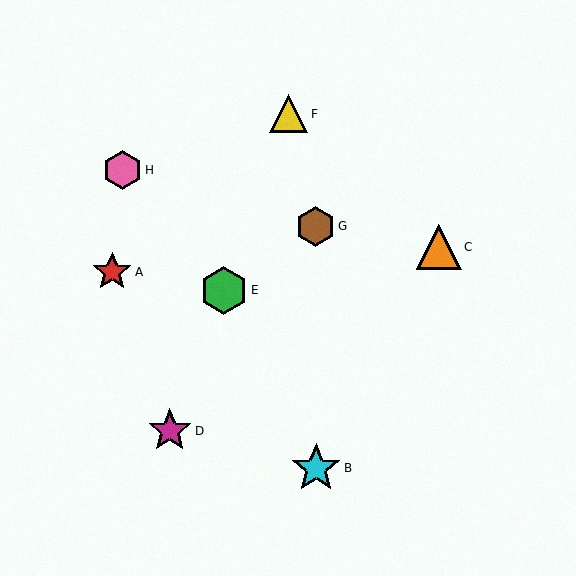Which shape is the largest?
The cyan star (labeled B) is the largest.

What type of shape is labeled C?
Shape C is an orange triangle.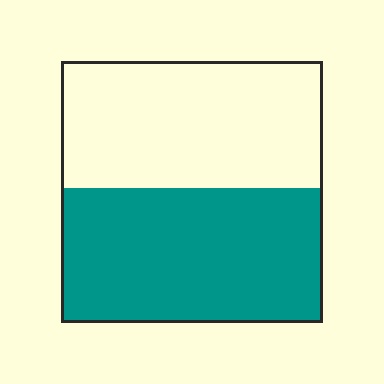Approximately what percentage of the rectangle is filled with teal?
Approximately 50%.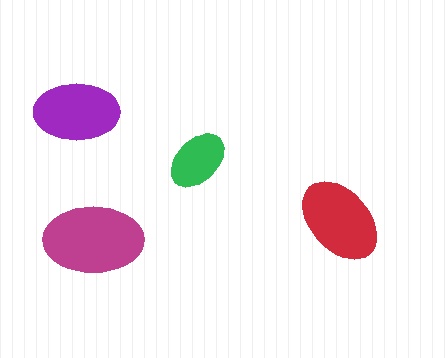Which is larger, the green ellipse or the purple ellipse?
The purple one.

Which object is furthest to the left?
The purple ellipse is leftmost.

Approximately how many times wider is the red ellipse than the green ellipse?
About 1.5 times wider.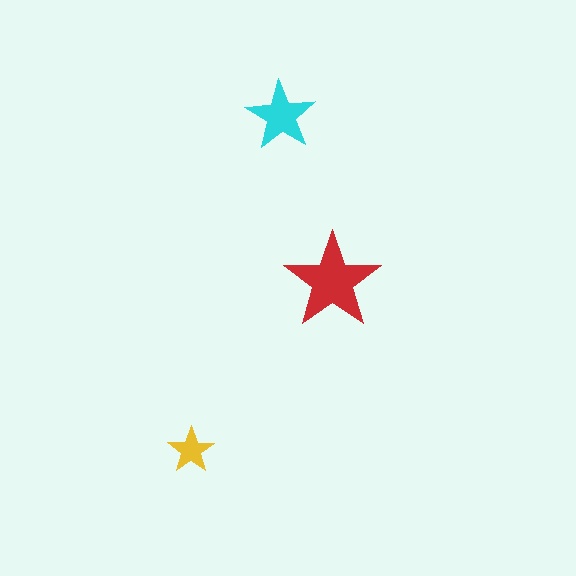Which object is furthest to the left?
The yellow star is leftmost.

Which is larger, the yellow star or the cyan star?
The cyan one.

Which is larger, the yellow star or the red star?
The red one.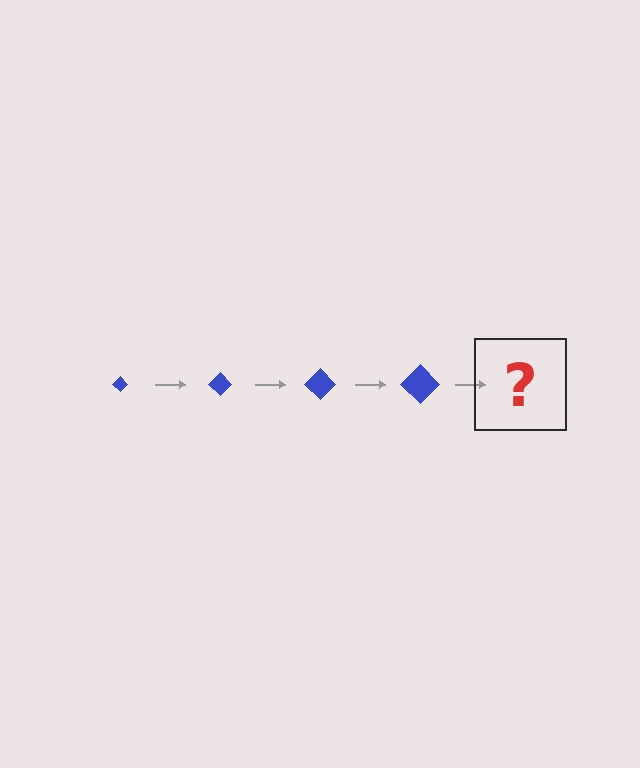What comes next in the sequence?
The next element should be a blue diamond, larger than the previous one.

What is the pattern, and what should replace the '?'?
The pattern is that the diamond gets progressively larger each step. The '?' should be a blue diamond, larger than the previous one.